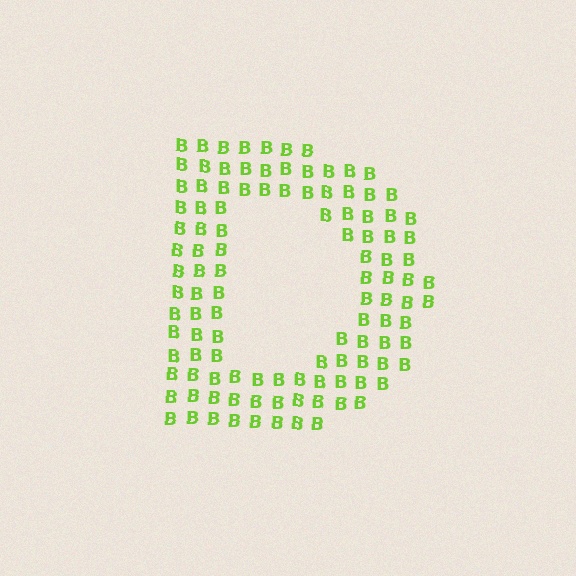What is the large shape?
The large shape is the letter D.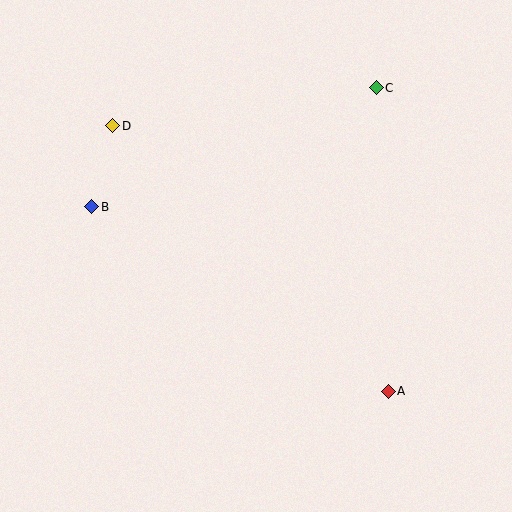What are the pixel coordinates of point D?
Point D is at (113, 126).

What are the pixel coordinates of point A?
Point A is at (388, 391).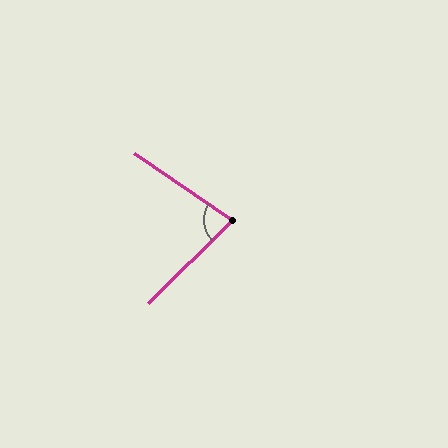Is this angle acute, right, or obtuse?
It is acute.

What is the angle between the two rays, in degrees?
Approximately 79 degrees.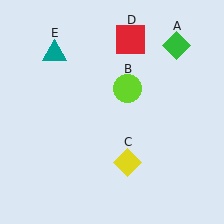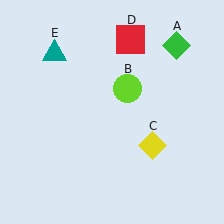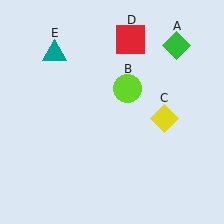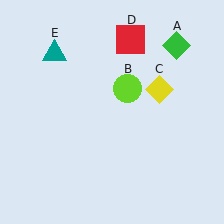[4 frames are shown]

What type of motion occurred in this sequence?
The yellow diamond (object C) rotated counterclockwise around the center of the scene.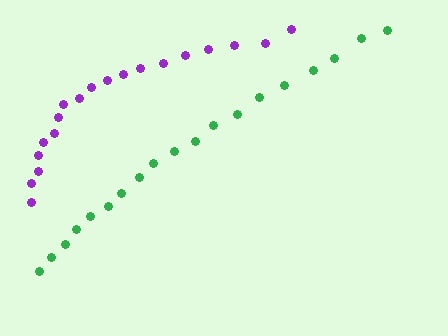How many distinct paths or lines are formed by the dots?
There are 2 distinct paths.